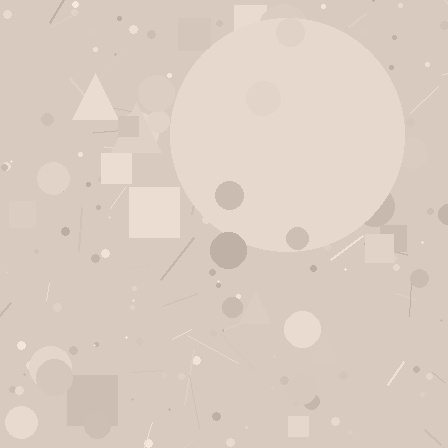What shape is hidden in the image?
A circle is hidden in the image.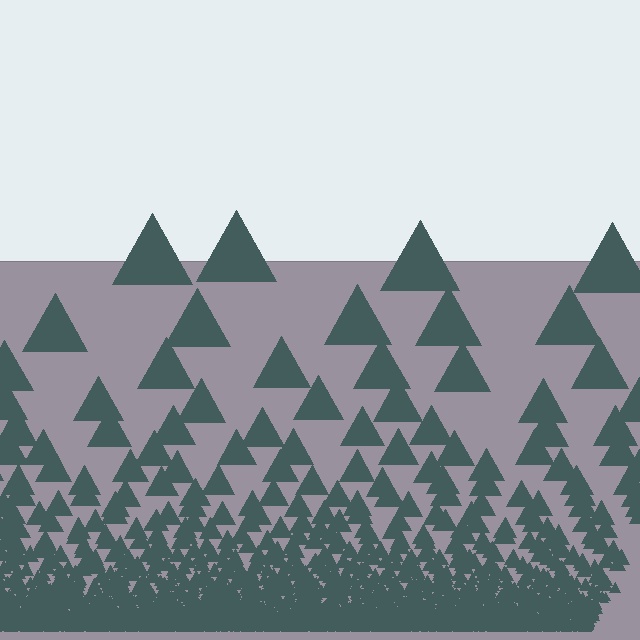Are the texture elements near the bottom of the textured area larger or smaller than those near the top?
Smaller. The gradient is inverted — elements near the bottom are smaller and denser.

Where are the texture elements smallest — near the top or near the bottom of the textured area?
Near the bottom.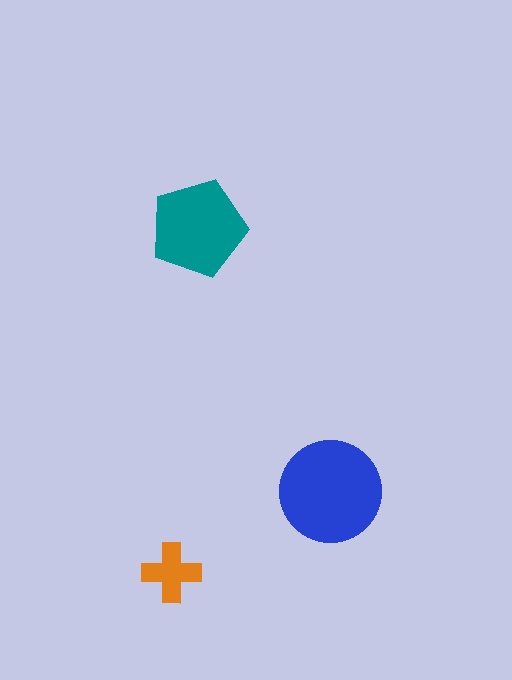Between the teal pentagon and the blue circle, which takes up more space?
The blue circle.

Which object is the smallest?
The orange cross.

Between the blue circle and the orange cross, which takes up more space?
The blue circle.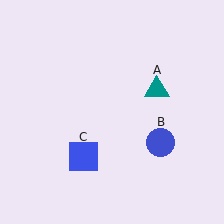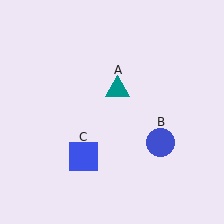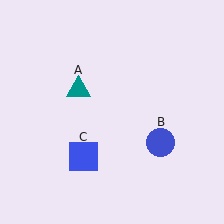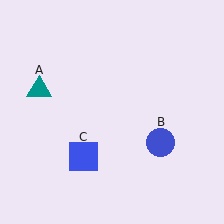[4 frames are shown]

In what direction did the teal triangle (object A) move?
The teal triangle (object A) moved left.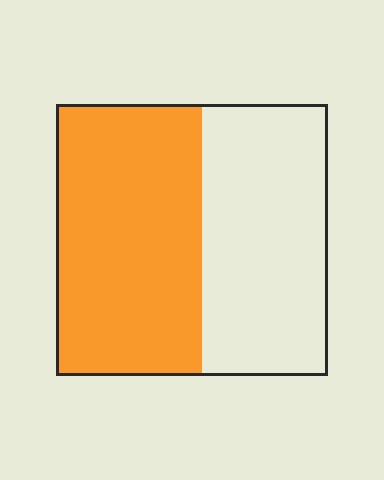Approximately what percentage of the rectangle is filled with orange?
Approximately 55%.